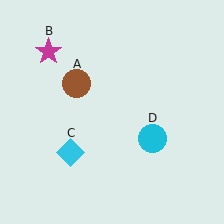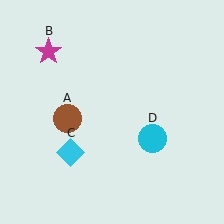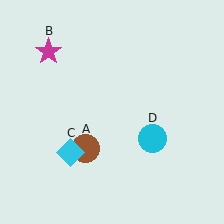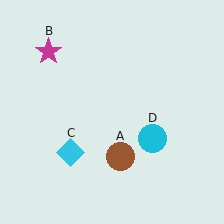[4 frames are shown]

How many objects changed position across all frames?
1 object changed position: brown circle (object A).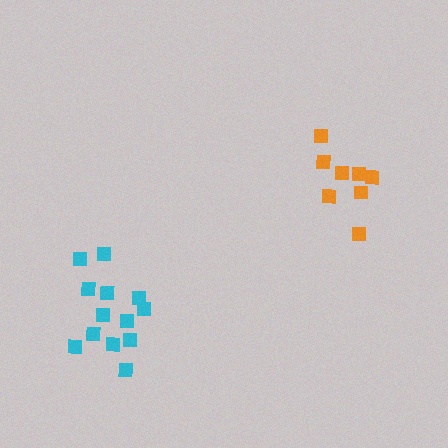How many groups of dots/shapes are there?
There are 2 groups.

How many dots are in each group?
Group 1: 13 dots, Group 2: 8 dots (21 total).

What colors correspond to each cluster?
The clusters are colored: cyan, orange.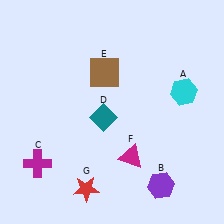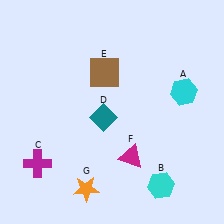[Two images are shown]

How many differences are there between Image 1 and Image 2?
There are 2 differences between the two images.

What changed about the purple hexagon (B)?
In Image 1, B is purple. In Image 2, it changed to cyan.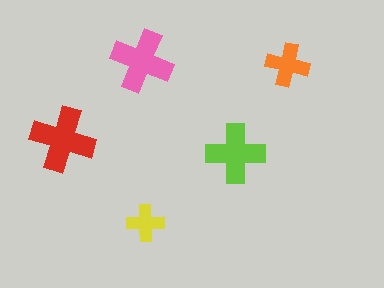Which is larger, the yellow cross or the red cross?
The red one.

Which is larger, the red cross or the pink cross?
The red one.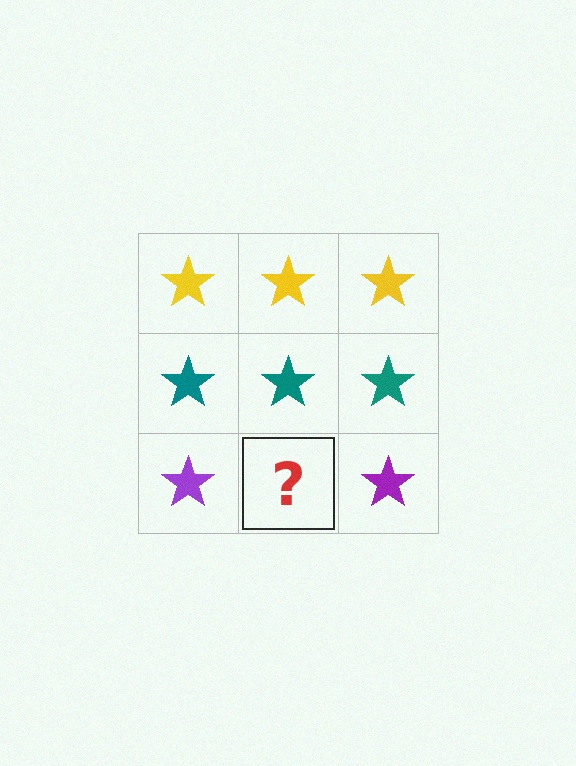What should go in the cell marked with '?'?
The missing cell should contain a purple star.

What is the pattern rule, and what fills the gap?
The rule is that each row has a consistent color. The gap should be filled with a purple star.